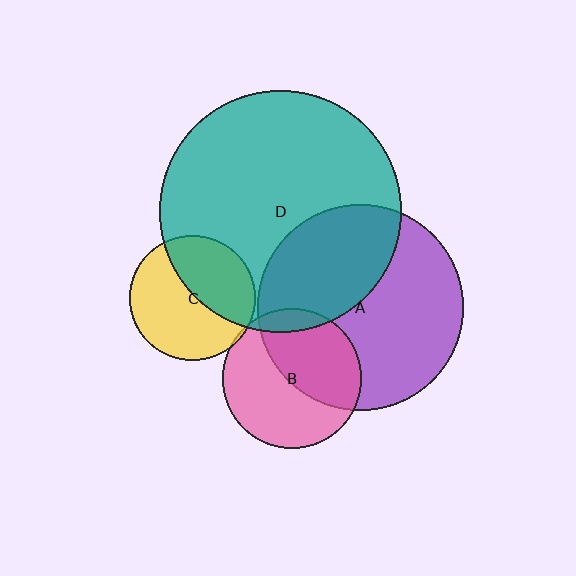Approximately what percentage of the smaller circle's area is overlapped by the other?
Approximately 40%.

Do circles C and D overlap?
Yes.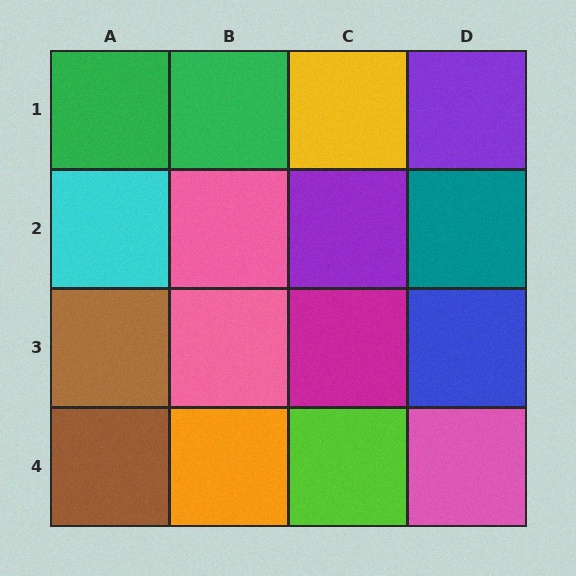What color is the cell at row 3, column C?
Magenta.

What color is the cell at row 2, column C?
Purple.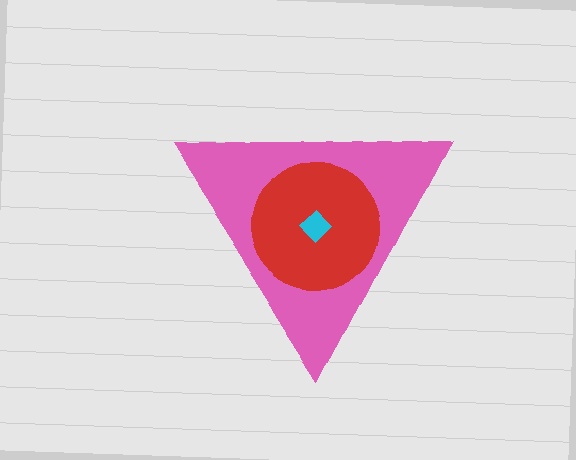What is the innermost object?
The cyan diamond.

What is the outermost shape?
The pink triangle.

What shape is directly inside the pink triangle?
The red circle.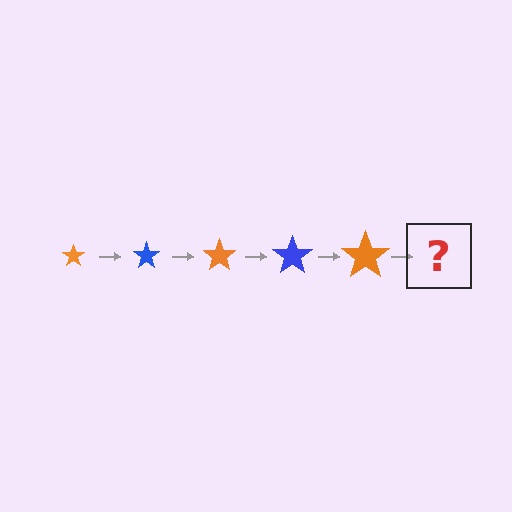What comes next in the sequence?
The next element should be a blue star, larger than the previous one.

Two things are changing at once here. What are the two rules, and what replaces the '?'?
The two rules are that the star grows larger each step and the color cycles through orange and blue. The '?' should be a blue star, larger than the previous one.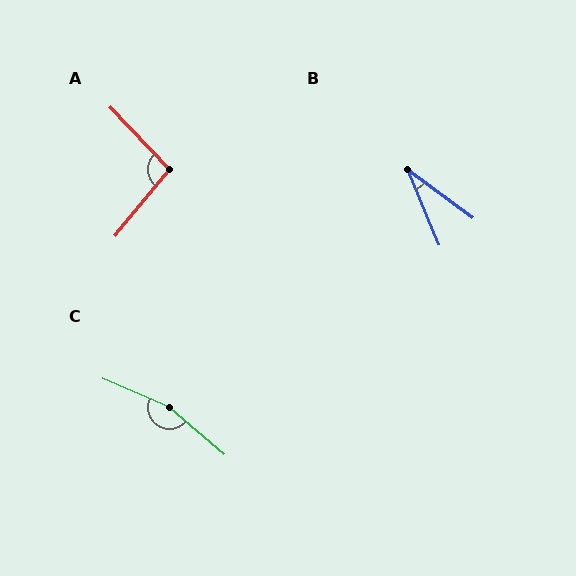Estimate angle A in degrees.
Approximately 97 degrees.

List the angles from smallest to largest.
B (31°), A (97°), C (163°).